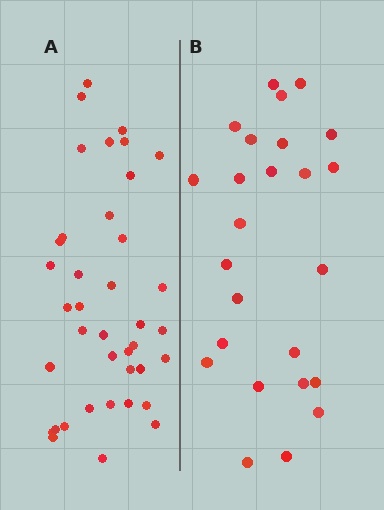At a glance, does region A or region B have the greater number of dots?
Region A (the left region) has more dots.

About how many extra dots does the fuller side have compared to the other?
Region A has approximately 15 more dots than region B.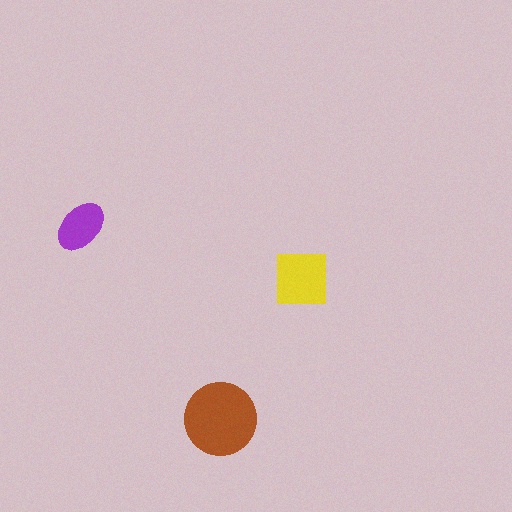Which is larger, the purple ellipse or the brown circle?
The brown circle.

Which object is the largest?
The brown circle.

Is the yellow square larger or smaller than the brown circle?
Smaller.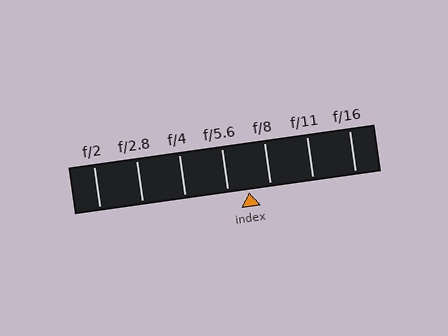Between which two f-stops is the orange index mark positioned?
The index mark is between f/5.6 and f/8.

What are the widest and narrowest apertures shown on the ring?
The widest aperture shown is f/2 and the narrowest is f/16.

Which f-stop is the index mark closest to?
The index mark is closest to f/8.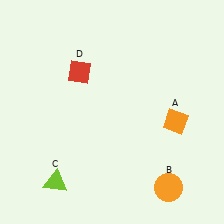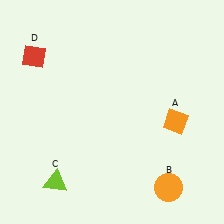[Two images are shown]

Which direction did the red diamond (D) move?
The red diamond (D) moved left.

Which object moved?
The red diamond (D) moved left.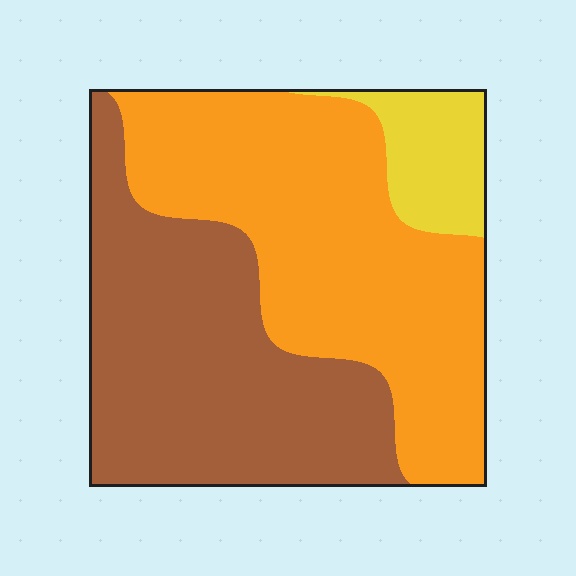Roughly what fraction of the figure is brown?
Brown covers around 45% of the figure.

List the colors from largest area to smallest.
From largest to smallest: orange, brown, yellow.